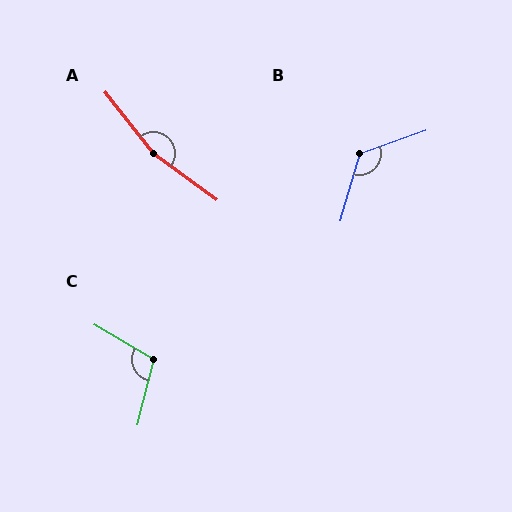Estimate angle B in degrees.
Approximately 126 degrees.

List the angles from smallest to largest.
C (106°), B (126°), A (164°).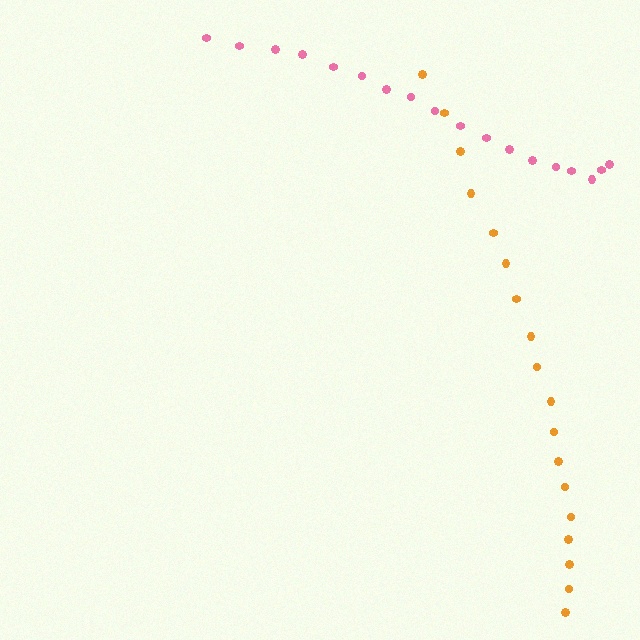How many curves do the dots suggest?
There are 2 distinct paths.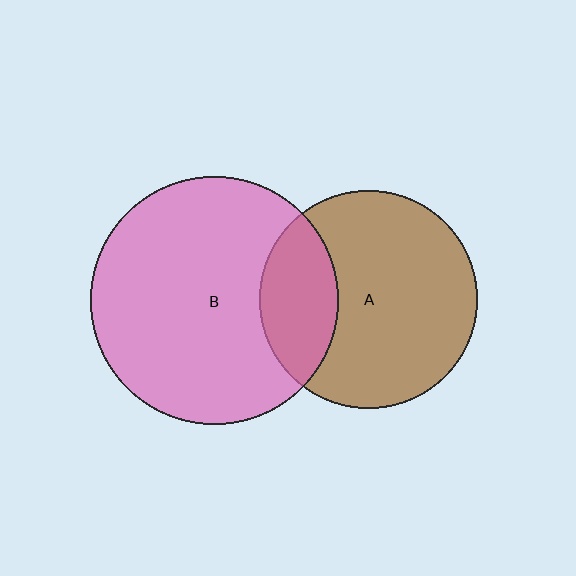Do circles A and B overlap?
Yes.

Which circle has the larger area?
Circle B (pink).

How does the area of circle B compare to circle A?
Approximately 1.3 times.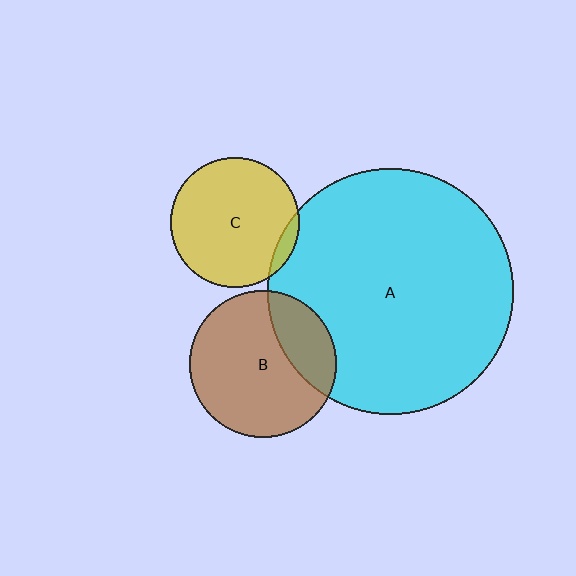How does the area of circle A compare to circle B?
Approximately 2.8 times.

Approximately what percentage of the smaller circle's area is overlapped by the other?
Approximately 25%.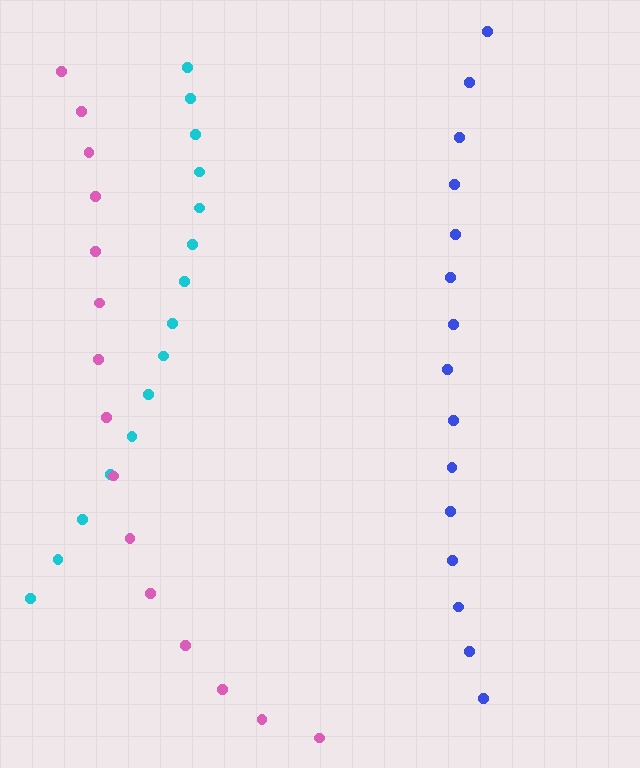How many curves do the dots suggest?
There are 3 distinct paths.